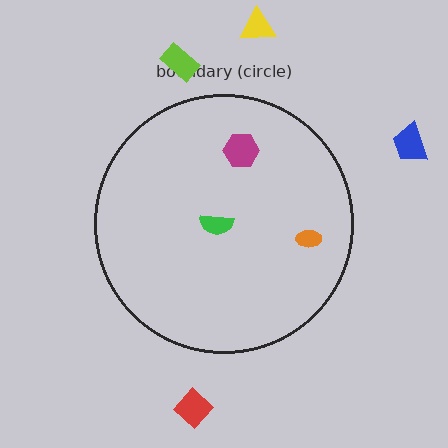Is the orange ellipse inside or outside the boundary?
Inside.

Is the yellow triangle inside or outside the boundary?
Outside.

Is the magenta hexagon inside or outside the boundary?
Inside.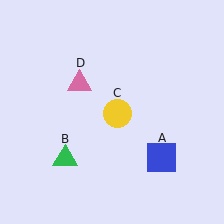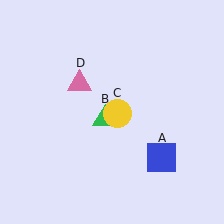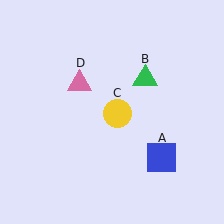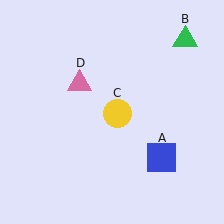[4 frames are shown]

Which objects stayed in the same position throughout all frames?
Blue square (object A) and yellow circle (object C) and pink triangle (object D) remained stationary.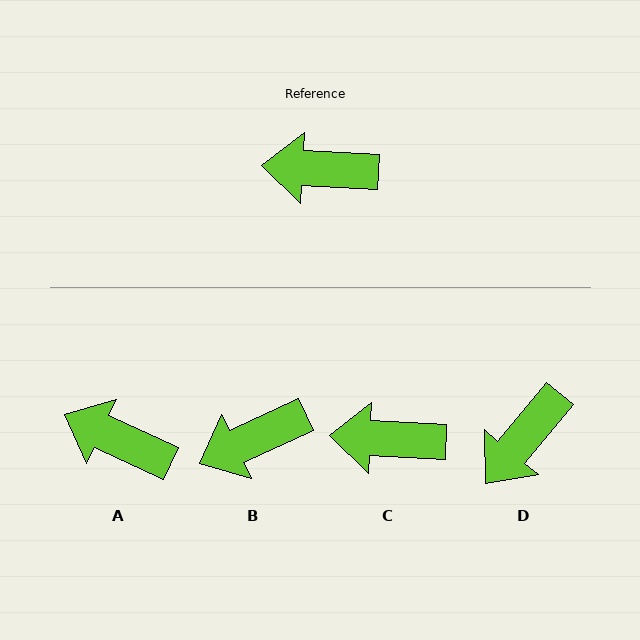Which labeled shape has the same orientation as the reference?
C.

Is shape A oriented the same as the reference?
No, it is off by about 22 degrees.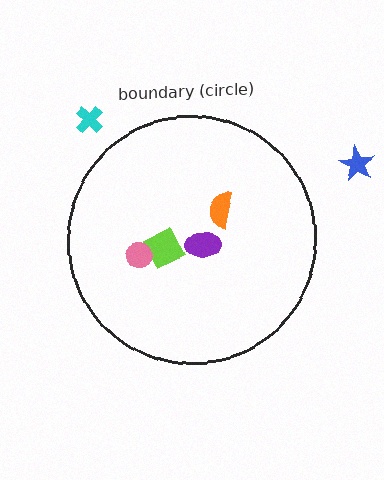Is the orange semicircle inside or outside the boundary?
Inside.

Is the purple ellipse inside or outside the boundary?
Inside.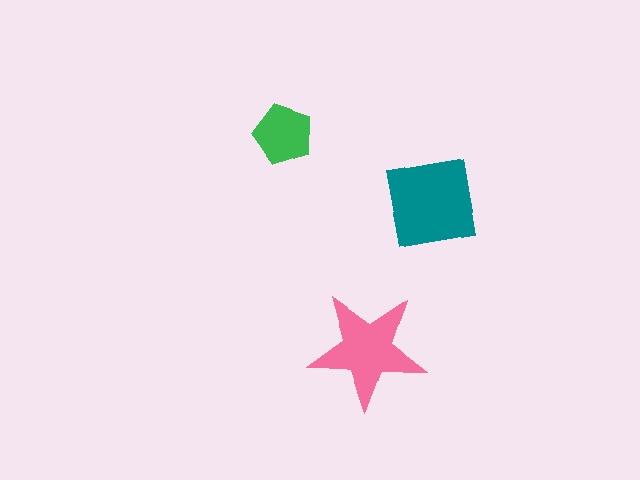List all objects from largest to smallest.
The teal square, the pink star, the green pentagon.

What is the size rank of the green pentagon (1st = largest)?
3rd.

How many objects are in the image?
There are 3 objects in the image.